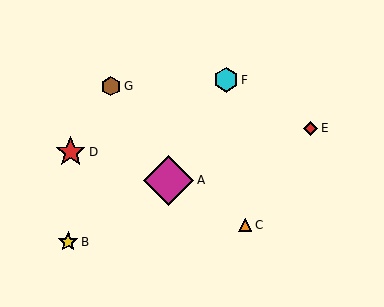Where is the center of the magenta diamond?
The center of the magenta diamond is at (168, 180).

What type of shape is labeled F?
Shape F is a cyan hexagon.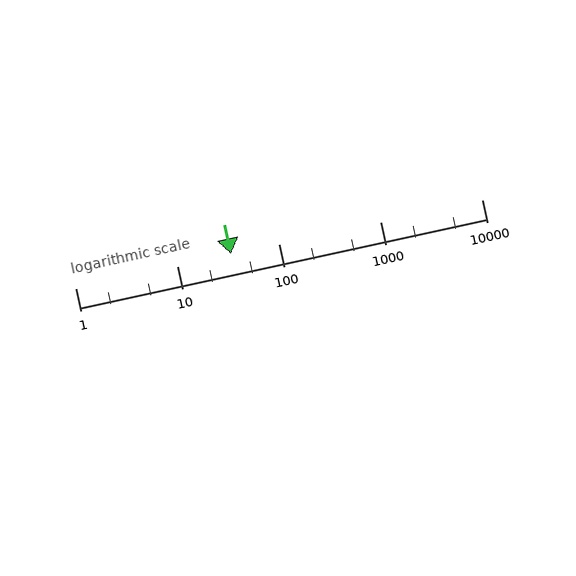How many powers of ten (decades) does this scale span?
The scale spans 4 decades, from 1 to 10000.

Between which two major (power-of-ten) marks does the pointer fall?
The pointer is between 10 and 100.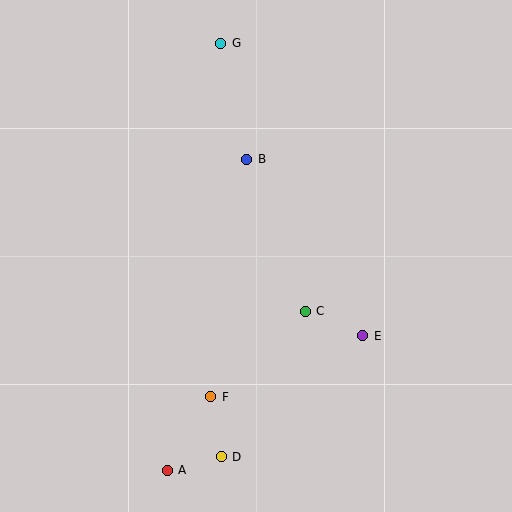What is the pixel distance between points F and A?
The distance between F and A is 86 pixels.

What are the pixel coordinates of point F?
Point F is at (211, 397).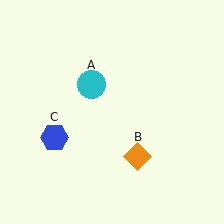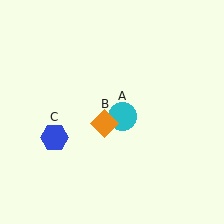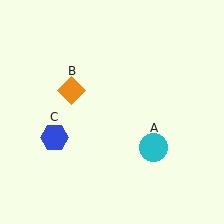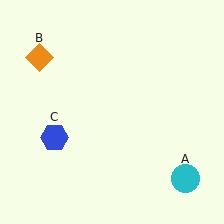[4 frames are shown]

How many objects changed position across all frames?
2 objects changed position: cyan circle (object A), orange diamond (object B).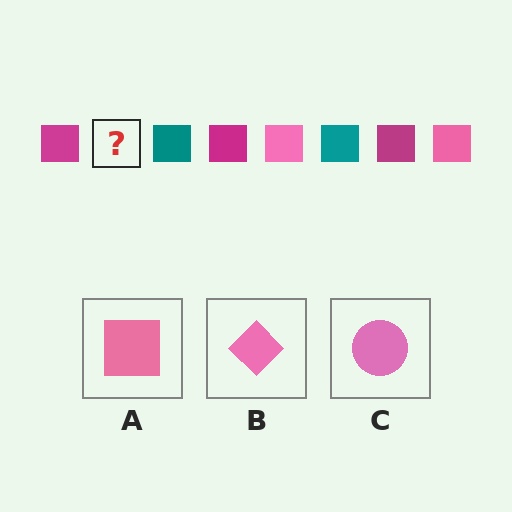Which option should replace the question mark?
Option A.